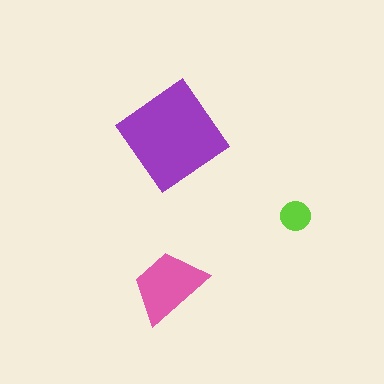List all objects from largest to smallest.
The purple diamond, the pink trapezoid, the lime circle.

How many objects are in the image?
There are 3 objects in the image.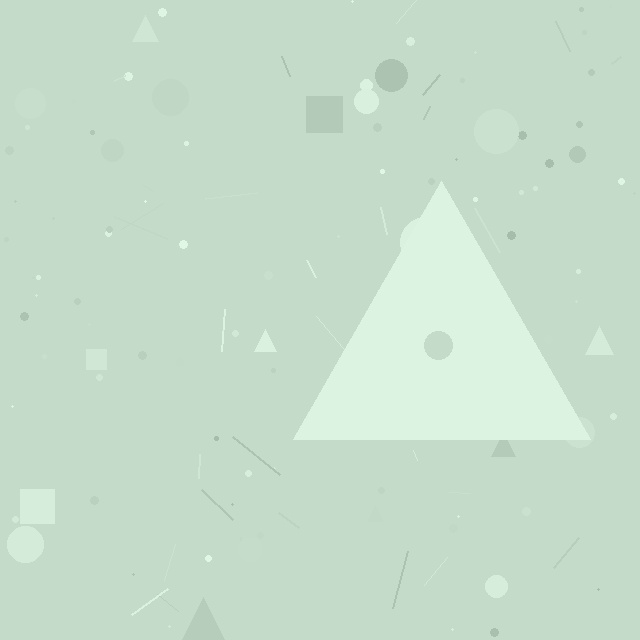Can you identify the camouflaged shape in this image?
The camouflaged shape is a triangle.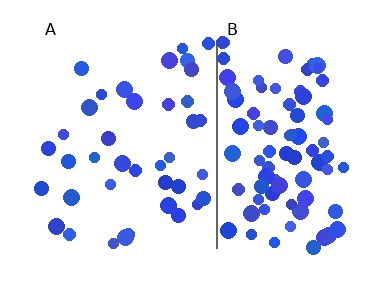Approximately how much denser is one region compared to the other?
Approximately 2.3× — region B over region A.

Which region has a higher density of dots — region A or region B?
B (the right).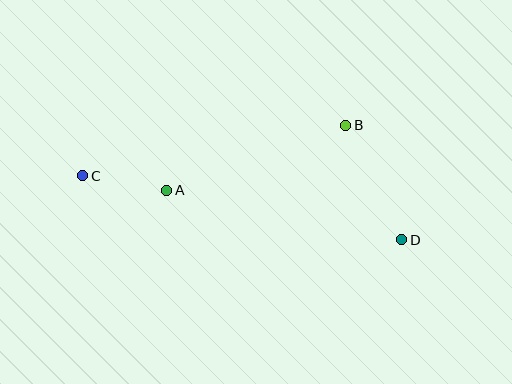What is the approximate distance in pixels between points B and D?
The distance between B and D is approximately 127 pixels.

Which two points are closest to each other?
Points A and C are closest to each other.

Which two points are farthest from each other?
Points C and D are farthest from each other.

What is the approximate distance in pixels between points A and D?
The distance between A and D is approximately 240 pixels.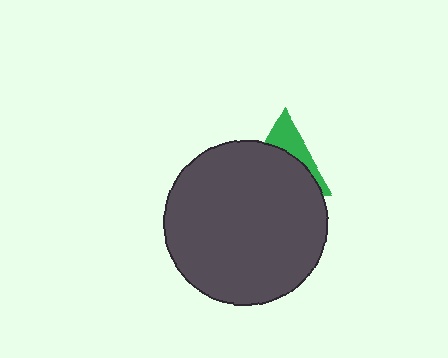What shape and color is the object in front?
The object in front is a dark gray circle.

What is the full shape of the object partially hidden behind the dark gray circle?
The partially hidden object is a green triangle.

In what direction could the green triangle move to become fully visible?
The green triangle could move up. That would shift it out from behind the dark gray circle entirely.